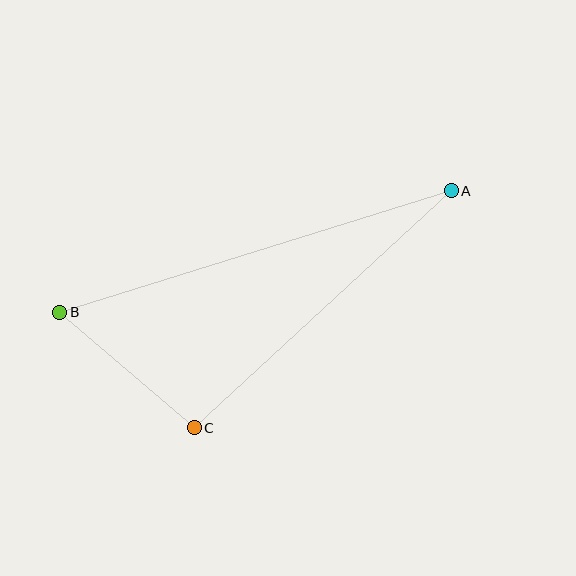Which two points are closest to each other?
Points B and C are closest to each other.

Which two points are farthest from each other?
Points A and B are farthest from each other.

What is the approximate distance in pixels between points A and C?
The distance between A and C is approximately 349 pixels.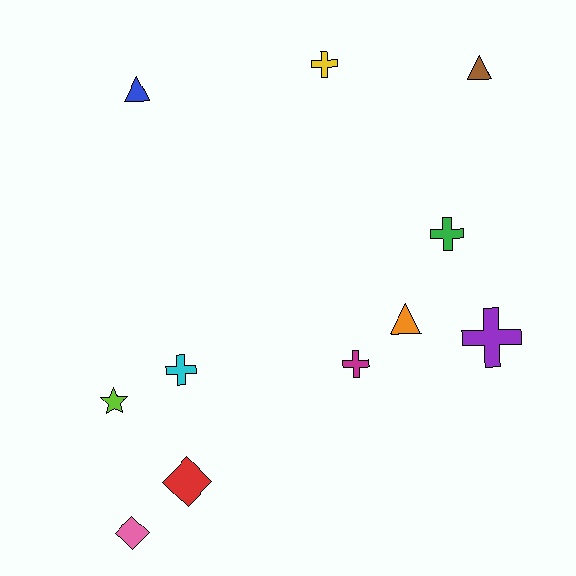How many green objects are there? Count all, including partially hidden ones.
There is 1 green object.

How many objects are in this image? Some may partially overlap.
There are 11 objects.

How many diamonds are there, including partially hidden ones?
There are 2 diamonds.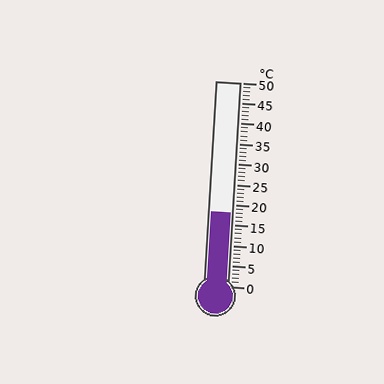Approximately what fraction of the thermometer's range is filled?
The thermometer is filled to approximately 35% of its range.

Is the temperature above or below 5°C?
The temperature is above 5°C.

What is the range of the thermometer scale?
The thermometer scale ranges from 0°C to 50°C.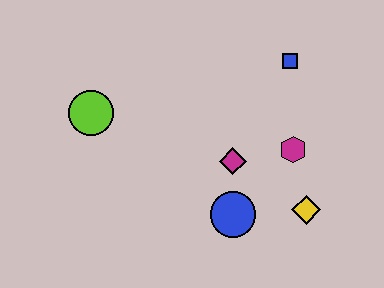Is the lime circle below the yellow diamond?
No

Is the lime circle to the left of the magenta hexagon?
Yes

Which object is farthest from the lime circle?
The yellow diamond is farthest from the lime circle.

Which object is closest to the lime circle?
The magenta diamond is closest to the lime circle.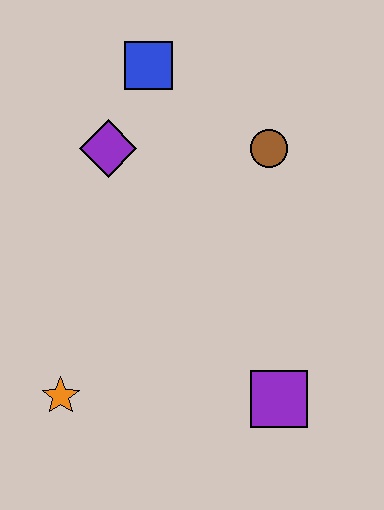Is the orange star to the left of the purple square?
Yes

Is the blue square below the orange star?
No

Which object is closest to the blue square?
The purple diamond is closest to the blue square.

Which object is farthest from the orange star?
The blue square is farthest from the orange star.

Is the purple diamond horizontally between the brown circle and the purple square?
No